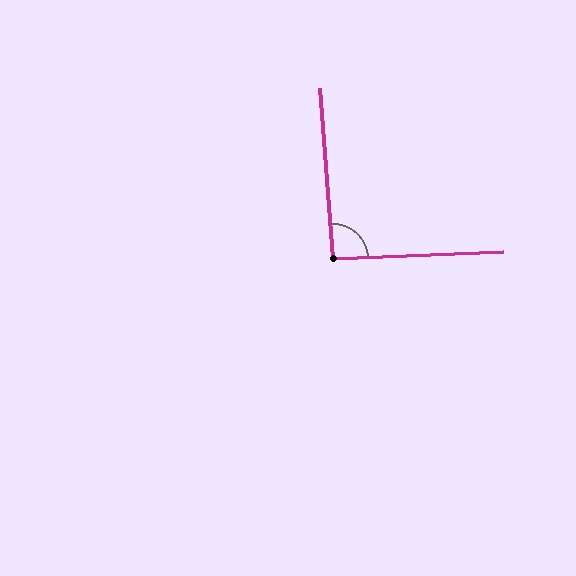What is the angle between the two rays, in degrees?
Approximately 92 degrees.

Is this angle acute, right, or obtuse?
It is approximately a right angle.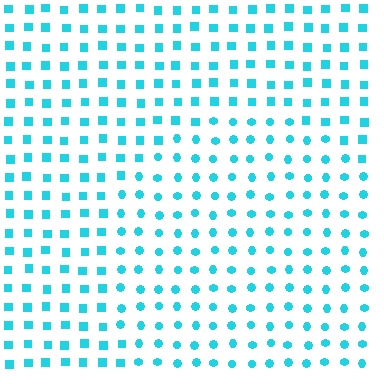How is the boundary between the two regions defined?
The boundary is defined by a change in element shape: circles inside vs. squares outside. All elements share the same color and spacing.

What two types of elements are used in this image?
The image uses circles inside the circle region and squares outside it.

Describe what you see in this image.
The image is filled with small cyan elements arranged in a uniform grid. A circle-shaped region contains circles, while the surrounding area contains squares. The boundary is defined purely by the change in element shape.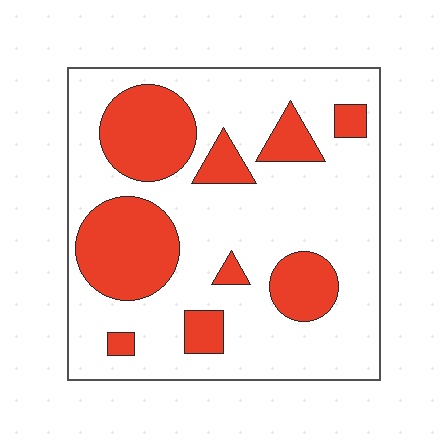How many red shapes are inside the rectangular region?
9.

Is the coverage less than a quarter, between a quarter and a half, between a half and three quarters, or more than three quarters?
Between a quarter and a half.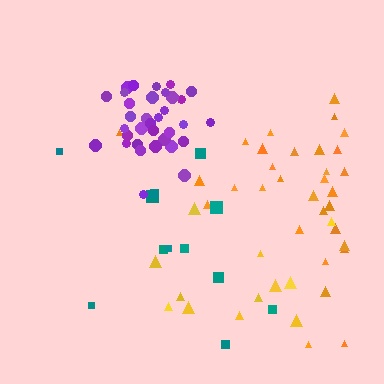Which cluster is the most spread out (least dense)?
Teal.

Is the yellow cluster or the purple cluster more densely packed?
Purple.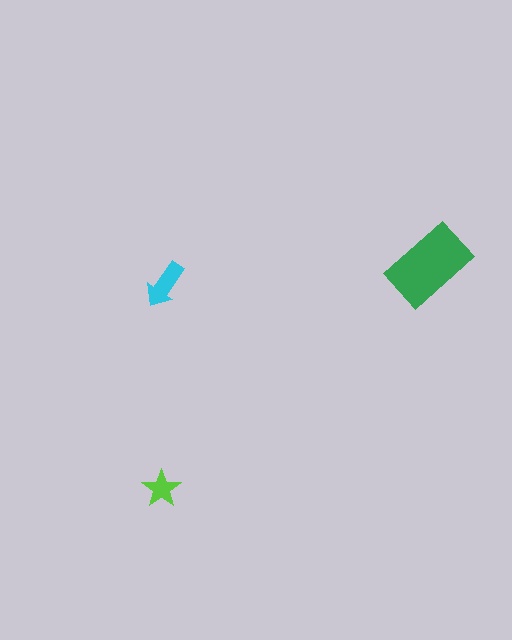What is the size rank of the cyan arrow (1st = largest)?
2nd.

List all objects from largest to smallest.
The green rectangle, the cyan arrow, the lime star.